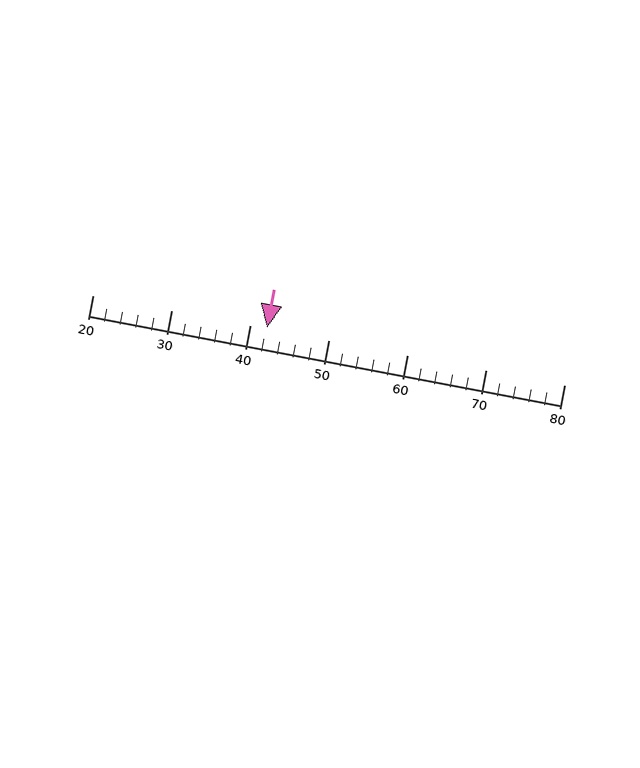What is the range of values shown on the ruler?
The ruler shows values from 20 to 80.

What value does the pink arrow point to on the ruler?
The pink arrow points to approximately 42.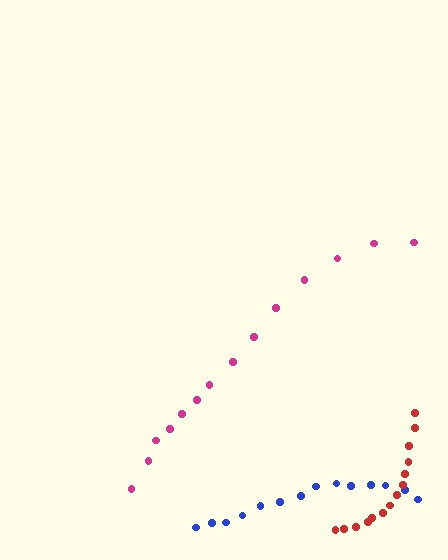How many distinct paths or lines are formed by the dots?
There are 3 distinct paths.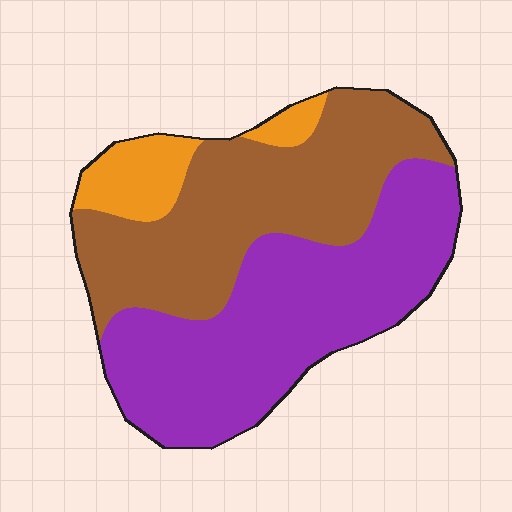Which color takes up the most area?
Purple, at roughly 50%.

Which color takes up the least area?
Orange, at roughly 10%.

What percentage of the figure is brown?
Brown takes up between a third and a half of the figure.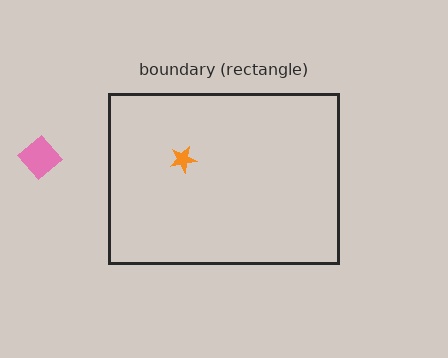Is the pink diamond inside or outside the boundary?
Outside.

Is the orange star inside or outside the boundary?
Inside.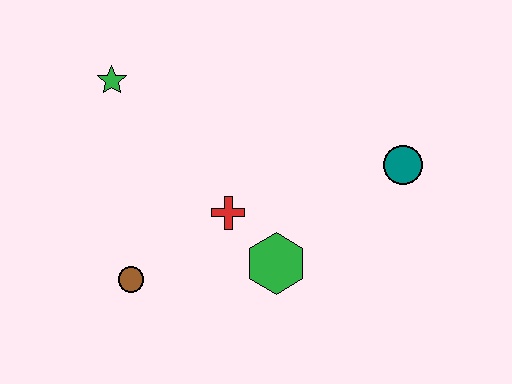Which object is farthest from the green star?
The teal circle is farthest from the green star.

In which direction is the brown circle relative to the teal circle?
The brown circle is to the left of the teal circle.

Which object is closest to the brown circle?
The red cross is closest to the brown circle.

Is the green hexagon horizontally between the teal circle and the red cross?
Yes